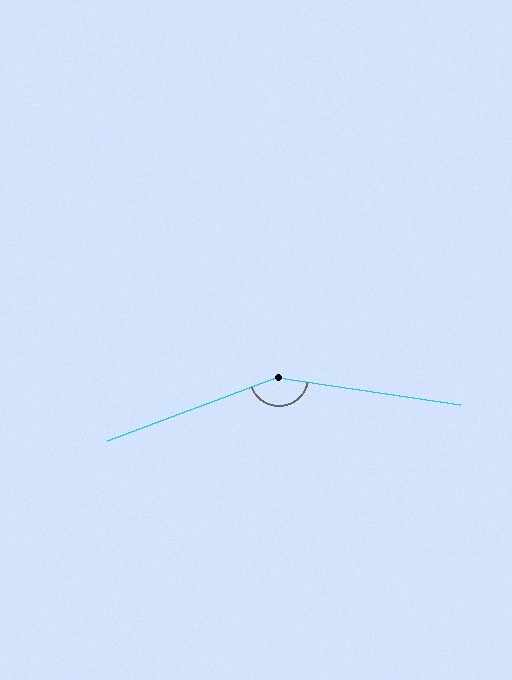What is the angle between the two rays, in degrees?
Approximately 151 degrees.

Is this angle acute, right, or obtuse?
It is obtuse.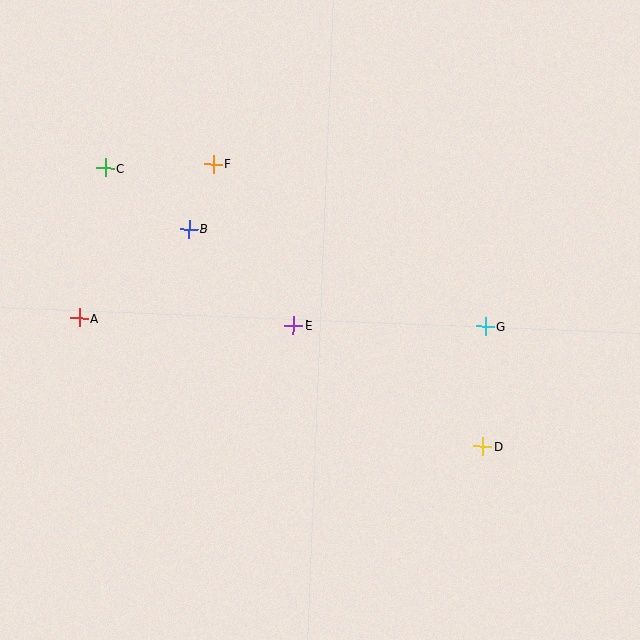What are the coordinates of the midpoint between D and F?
The midpoint between D and F is at (348, 305).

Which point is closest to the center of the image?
Point E at (294, 325) is closest to the center.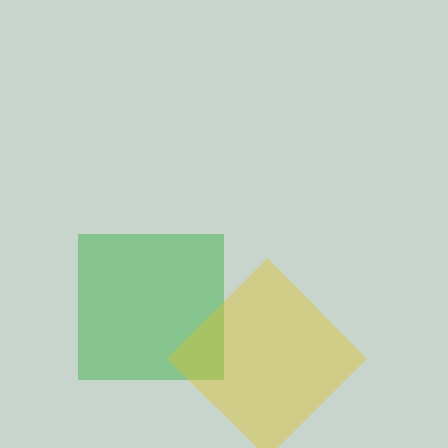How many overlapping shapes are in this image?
There are 2 overlapping shapes in the image.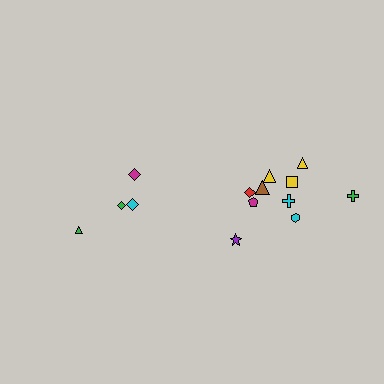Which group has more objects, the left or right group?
The right group.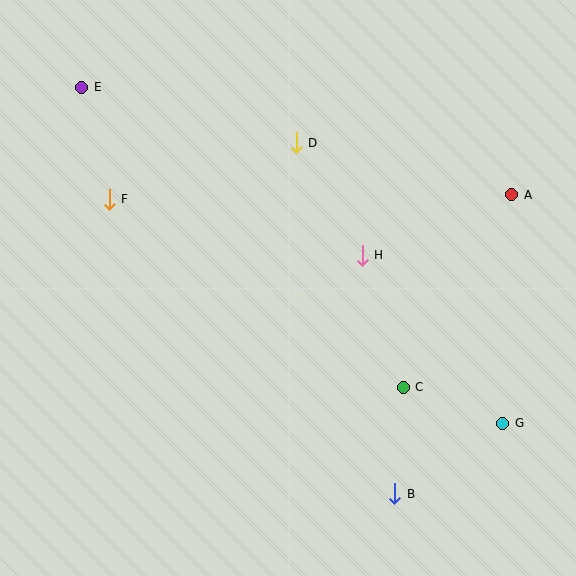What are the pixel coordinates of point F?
Point F is at (109, 199).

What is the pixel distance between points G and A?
The distance between G and A is 229 pixels.